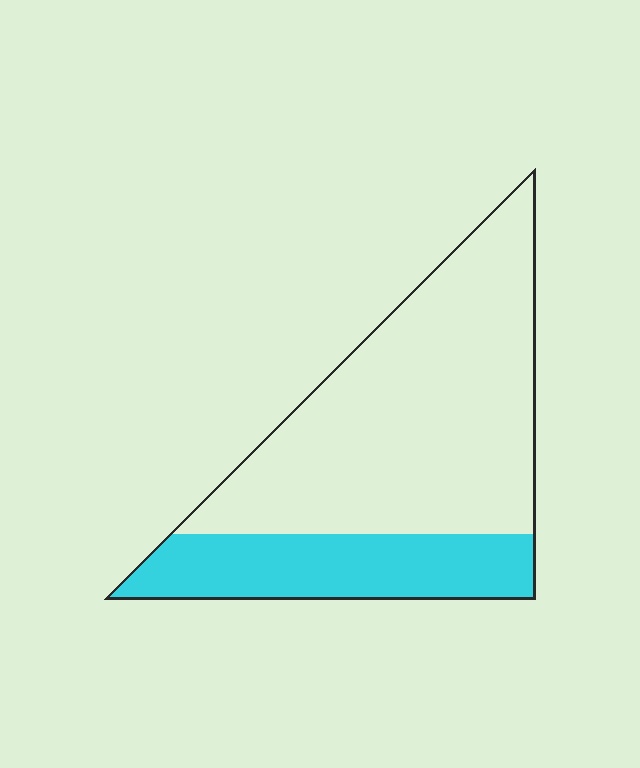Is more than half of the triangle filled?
No.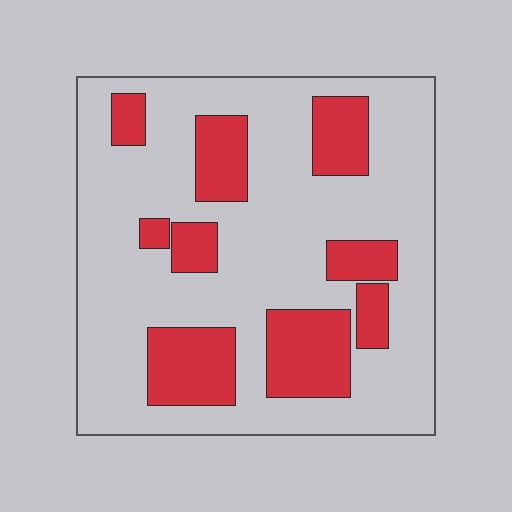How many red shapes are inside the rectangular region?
9.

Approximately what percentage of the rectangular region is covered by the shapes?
Approximately 25%.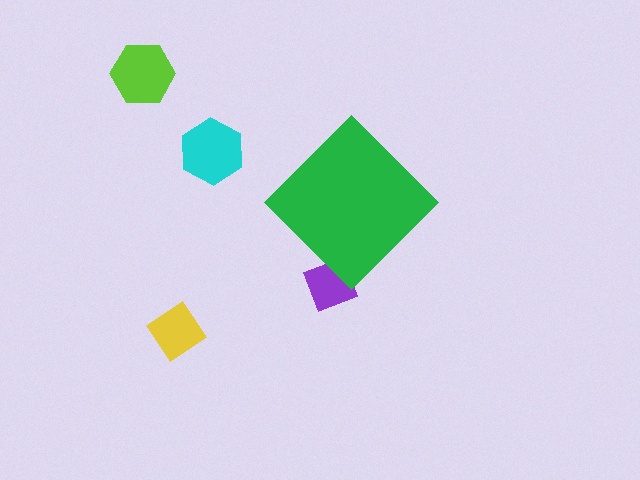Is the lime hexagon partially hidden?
No, the lime hexagon is fully visible.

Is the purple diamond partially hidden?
Yes, the purple diamond is partially hidden behind the green diamond.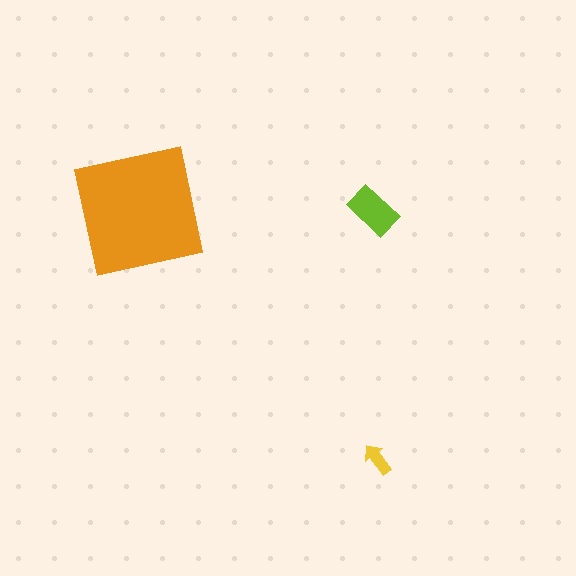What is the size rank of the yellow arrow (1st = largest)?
3rd.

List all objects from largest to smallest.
The orange square, the lime rectangle, the yellow arrow.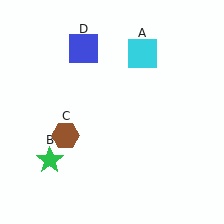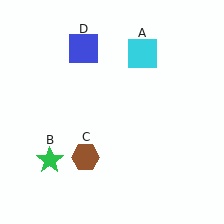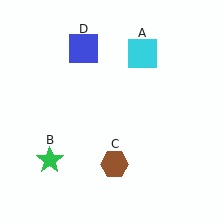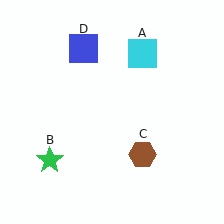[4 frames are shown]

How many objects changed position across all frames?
1 object changed position: brown hexagon (object C).